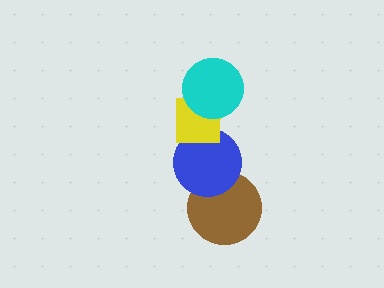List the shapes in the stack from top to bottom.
From top to bottom: the cyan circle, the yellow square, the blue circle, the brown circle.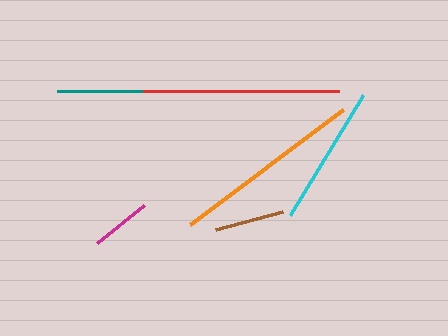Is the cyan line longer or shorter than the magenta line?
The cyan line is longer than the magenta line.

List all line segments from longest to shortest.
From longest to shortest: teal, red, orange, cyan, brown, magenta.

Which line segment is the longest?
The teal line is the longest at approximately 218 pixels.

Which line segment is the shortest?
The magenta line is the shortest at approximately 60 pixels.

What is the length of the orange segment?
The orange segment is approximately 192 pixels long.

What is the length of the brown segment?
The brown segment is approximately 70 pixels long.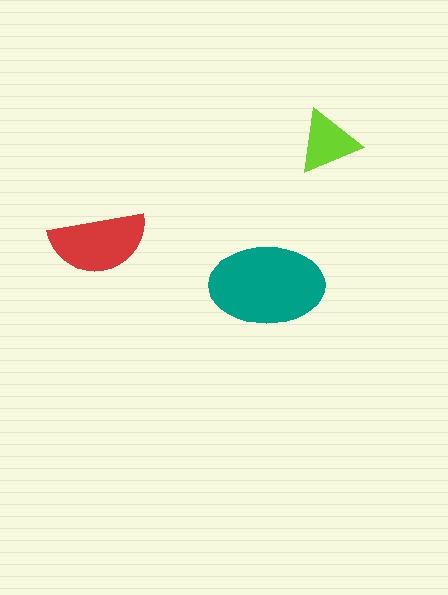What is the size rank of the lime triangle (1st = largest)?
3rd.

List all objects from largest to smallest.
The teal ellipse, the red semicircle, the lime triangle.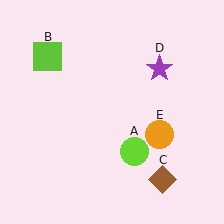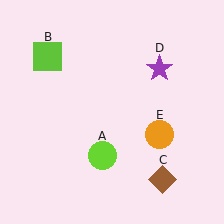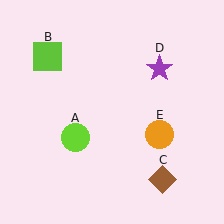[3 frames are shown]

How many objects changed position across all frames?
1 object changed position: lime circle (object A).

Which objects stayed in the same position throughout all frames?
Lime square (object B) and brown diamond (object C) and purple star (object D) and orange circle (object E) remained stationary.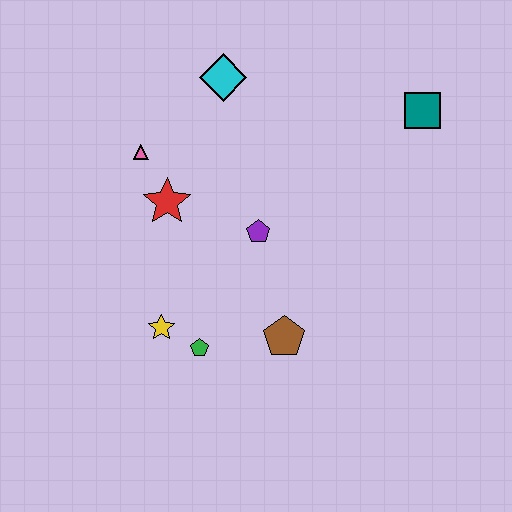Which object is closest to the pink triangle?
The red star is closest to the pink triangle.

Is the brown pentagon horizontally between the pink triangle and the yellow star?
No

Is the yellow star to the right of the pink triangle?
Yes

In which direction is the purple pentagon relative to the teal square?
The purple pentagon is to the left of the teal square.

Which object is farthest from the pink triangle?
The teal square is farthest from the pink triangle.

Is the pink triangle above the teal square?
No